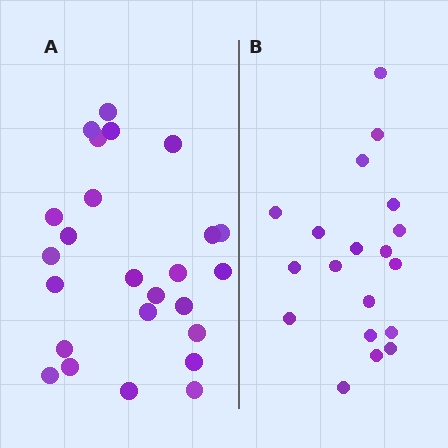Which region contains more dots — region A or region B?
Region A (the left region) has more dots.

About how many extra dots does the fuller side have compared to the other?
Region A has about 6 more dots than region B.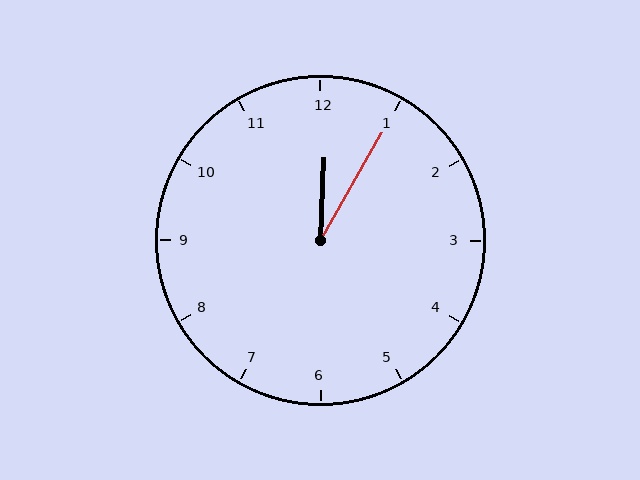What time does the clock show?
12:05.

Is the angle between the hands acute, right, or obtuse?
It is acute.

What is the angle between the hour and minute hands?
Approximately 28 degrees.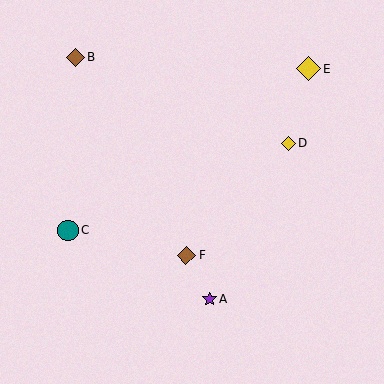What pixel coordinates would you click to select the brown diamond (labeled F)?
Click at (186, 255) to select the brown diamond F.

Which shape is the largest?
The yellow diamond (labeled E) is the largest.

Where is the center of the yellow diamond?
The center of the yellow diamond is at (289, 143).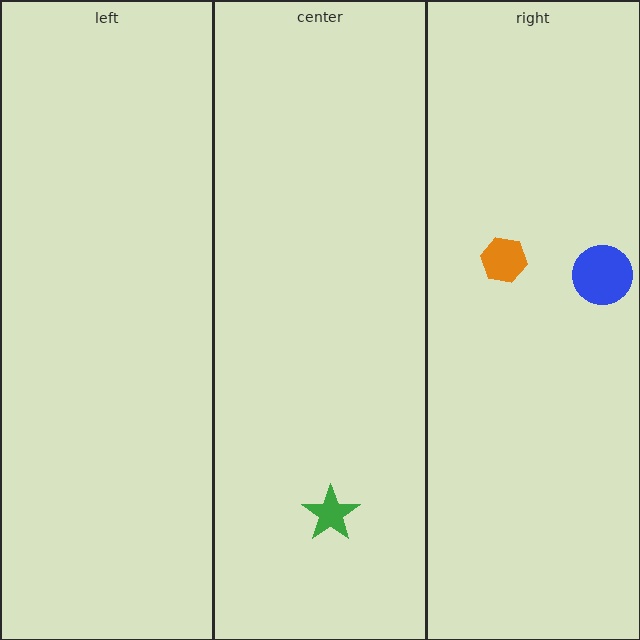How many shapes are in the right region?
2.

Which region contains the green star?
The center region.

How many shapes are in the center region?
1.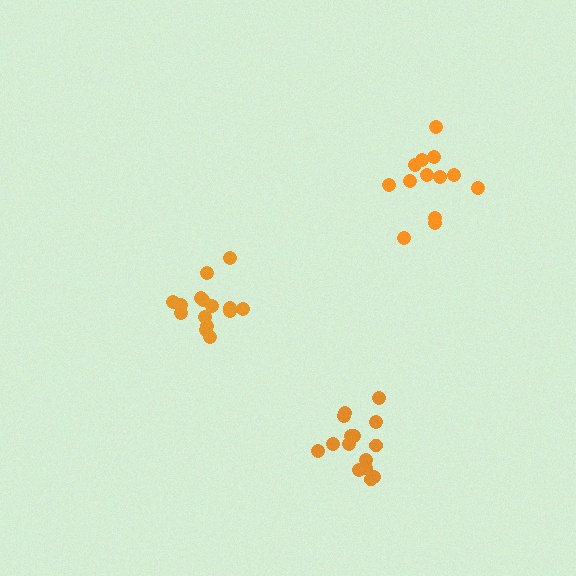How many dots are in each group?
Group 1: 15 dots, Group 2: 13 dots, Group 3: 15 dots (43 total).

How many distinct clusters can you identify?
There are 3 distinct clusters.